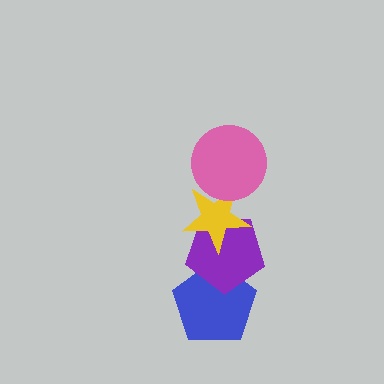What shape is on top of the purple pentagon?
The yellow star is on top of the purple pentagon.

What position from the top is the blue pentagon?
The blue pentagon is 4th from the top.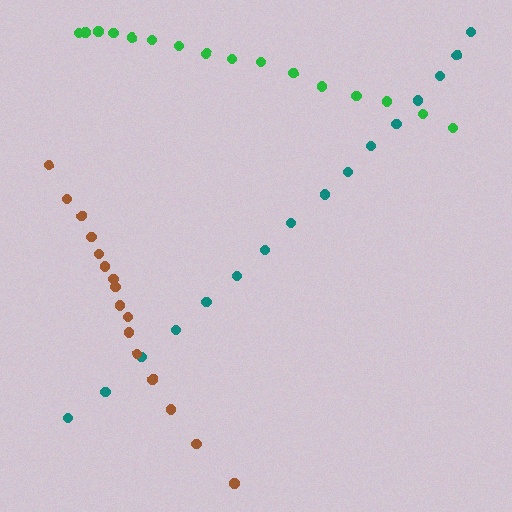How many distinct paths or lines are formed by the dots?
There are 3 distinct paths.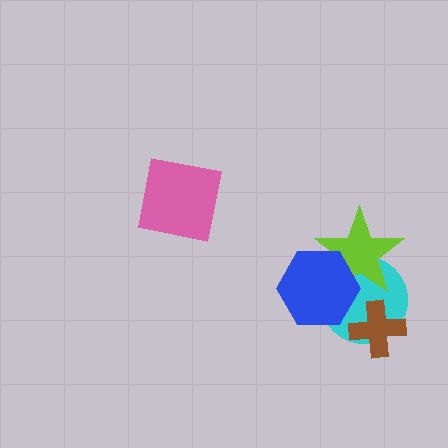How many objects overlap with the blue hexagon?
2 objects overlap with the blue hexagon.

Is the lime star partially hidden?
Yes, it is partially covered by another shape.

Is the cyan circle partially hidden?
Yes, it is partially covered by another shape.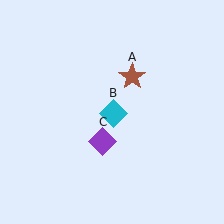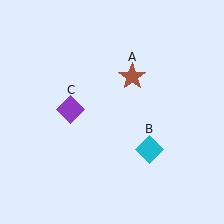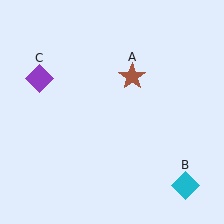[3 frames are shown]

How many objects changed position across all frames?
2 objects changed position: cyan diamond (object B), purple diamond (object C).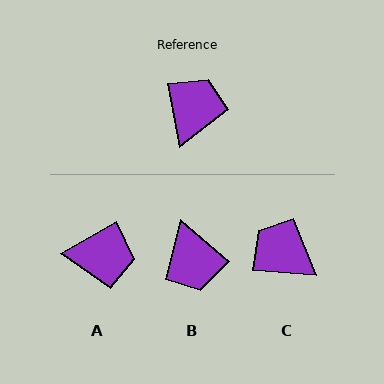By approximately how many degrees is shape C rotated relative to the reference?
Approximately 75 degrees counter-clockwise.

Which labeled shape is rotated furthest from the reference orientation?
B, about 141 degrees away.